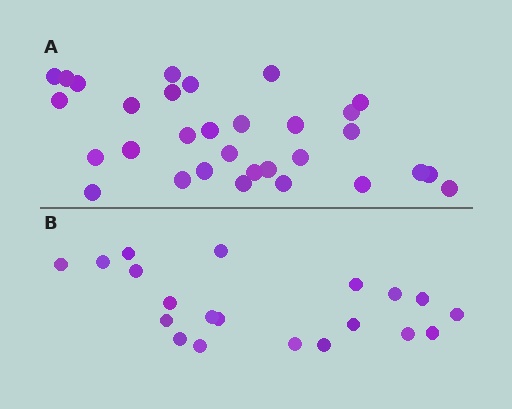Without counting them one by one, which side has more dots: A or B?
Region A (the top region) has more dots.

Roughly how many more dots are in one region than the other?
Region A has roughly 12 or so more dots than region B.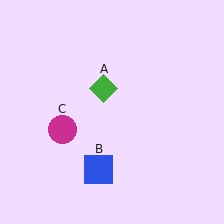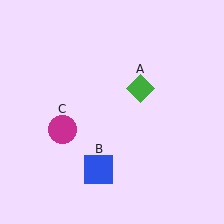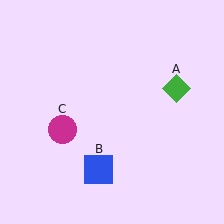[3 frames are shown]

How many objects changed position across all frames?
1 object changed position: green diamond (object A).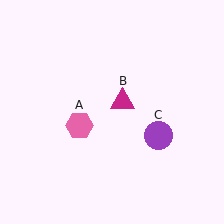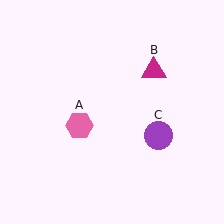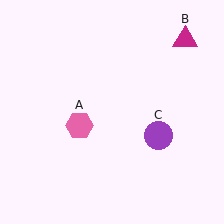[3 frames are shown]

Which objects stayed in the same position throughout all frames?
Pink hexagon (object A) and purple circle (object C) remained stationary.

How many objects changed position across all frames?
1 object changed position: magenta triangle (object B).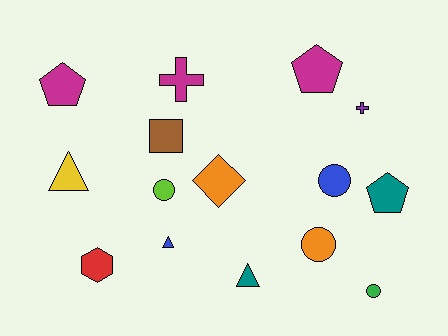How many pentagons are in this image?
There are 3 pentagons.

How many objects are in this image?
There are 15 objects.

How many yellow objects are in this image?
There is 1 yellow object.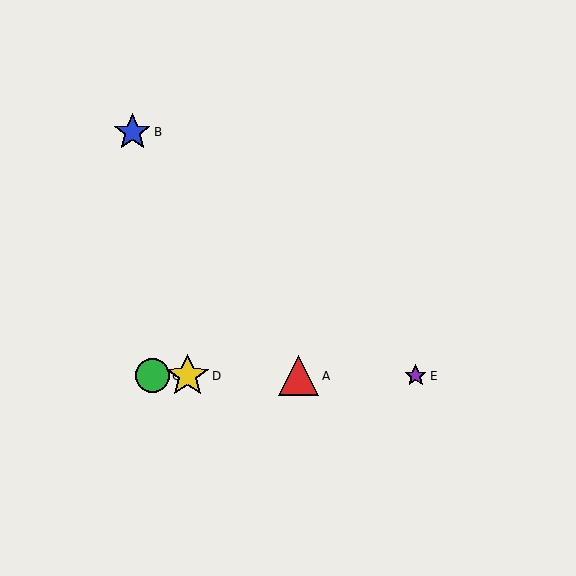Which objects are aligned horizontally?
Objects A, C, D, E are aligned horizontally.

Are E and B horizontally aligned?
No, E is at y≈376 and B is at y≈132.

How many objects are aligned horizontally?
4 objects (A, C, D, E) are aligned horizontally.